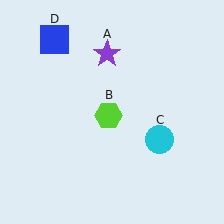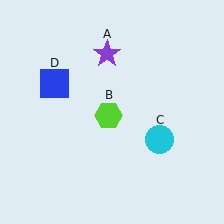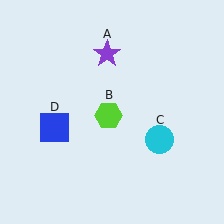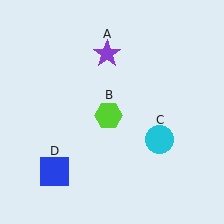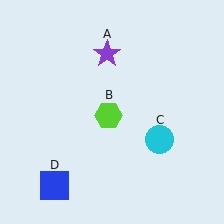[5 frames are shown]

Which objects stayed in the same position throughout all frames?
Purple star (object A) and lime hexagon (object B) and cyan circle (object C) remained stationary.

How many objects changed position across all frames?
1 object changed position: blue square (object D).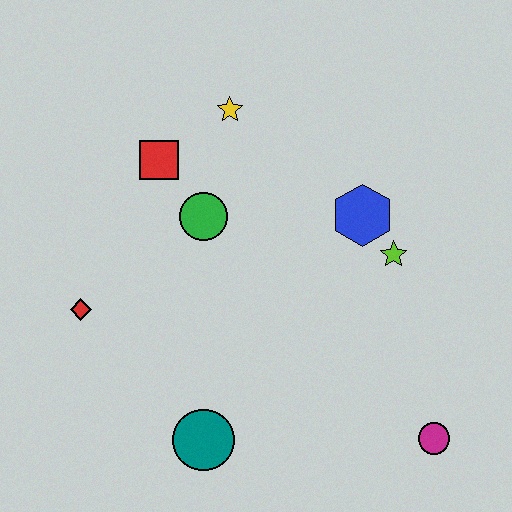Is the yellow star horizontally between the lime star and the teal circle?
Yes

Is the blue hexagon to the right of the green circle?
Yes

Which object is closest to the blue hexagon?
The lime star is closest to the blue hexagon.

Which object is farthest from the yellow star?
The magenta circle is farthest from the yellow star.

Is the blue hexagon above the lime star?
Yes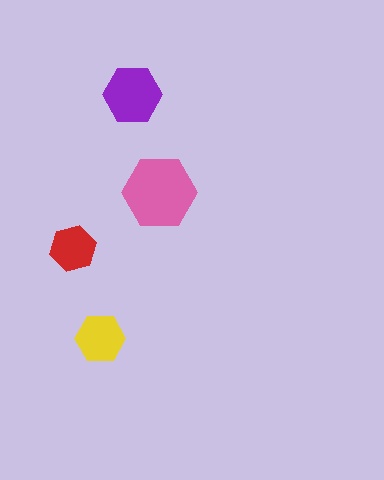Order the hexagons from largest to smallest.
the pink one, the purple one, the yellow one, the red one.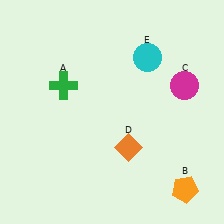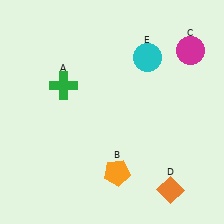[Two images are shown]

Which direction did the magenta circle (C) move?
The magenta circle (C) moved up.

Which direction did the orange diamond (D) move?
The orange diamond (D) moved down.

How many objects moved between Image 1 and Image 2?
3 objects moved between the two images.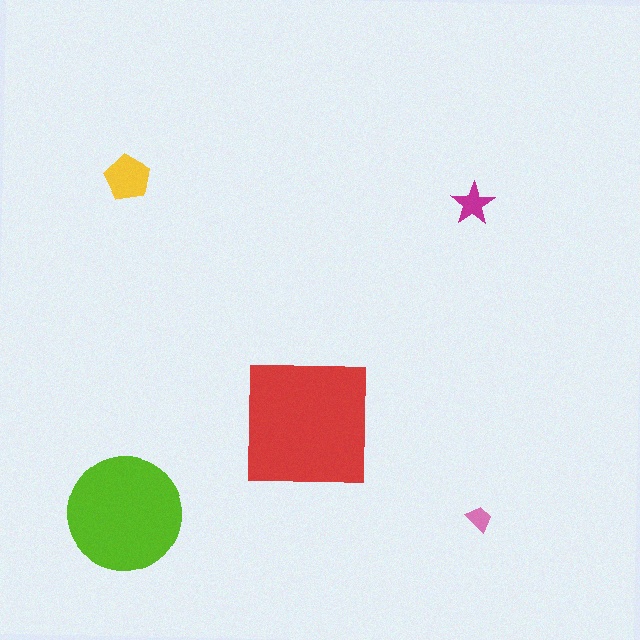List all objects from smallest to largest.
The pink trapezoid, the magenta star, the yellow pentagon, the lime circle, the red square.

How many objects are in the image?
There are 5 objects in the image.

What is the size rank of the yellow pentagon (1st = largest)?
3rd.